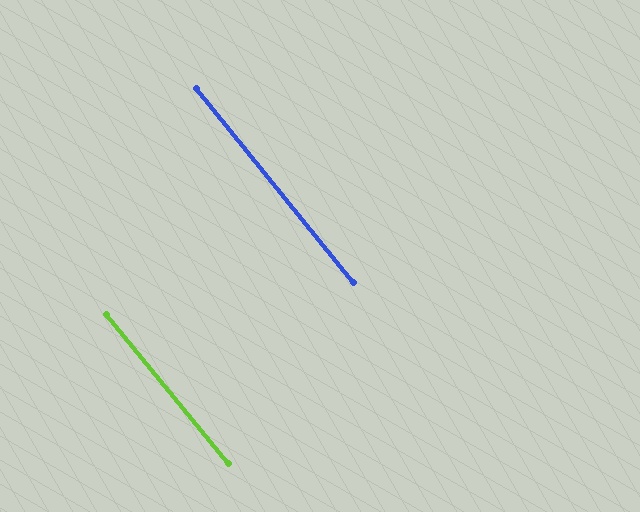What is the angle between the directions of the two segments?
Approximately 0 degrees.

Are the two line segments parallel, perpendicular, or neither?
Parallel — their directions differ by only 0.1°.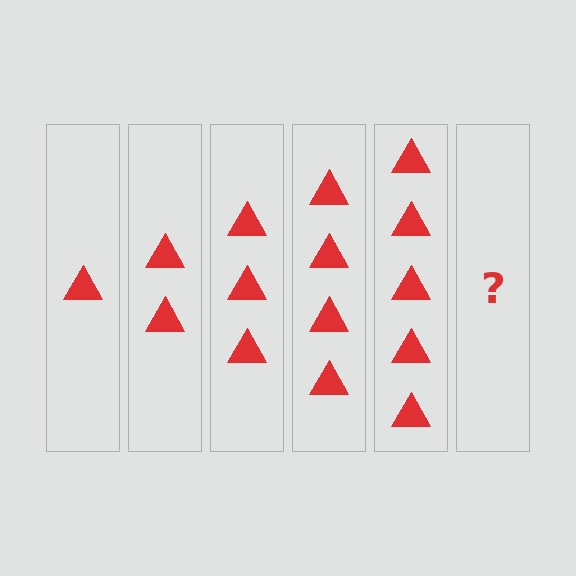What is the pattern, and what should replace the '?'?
The pattern is that each step adds one more triangle. The '?' should be 6 triangles.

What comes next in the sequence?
The next element should be 6 triangles.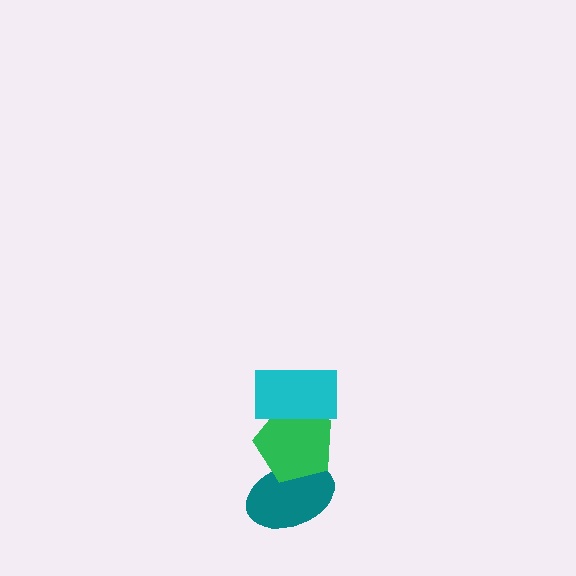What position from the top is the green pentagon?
The green pentagon is 2nd from the top.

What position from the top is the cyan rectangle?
The cyan rectangle is 1st from the top.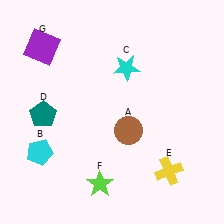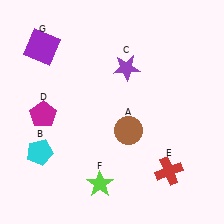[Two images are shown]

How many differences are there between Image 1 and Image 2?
There are 3 differences between the two images.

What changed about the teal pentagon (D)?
In Image 1, D is teal. In Image 2, it changed to magenta.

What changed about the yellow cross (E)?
In Image 1, E is yellow. In Image 2, it changed to red.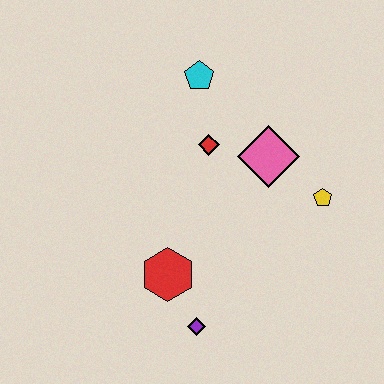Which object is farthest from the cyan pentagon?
The purple diamond is farthest from the cyan pentagon.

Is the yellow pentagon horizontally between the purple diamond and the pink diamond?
No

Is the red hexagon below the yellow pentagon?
Yes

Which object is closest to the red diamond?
The pink diamond is closest to the red diamond.